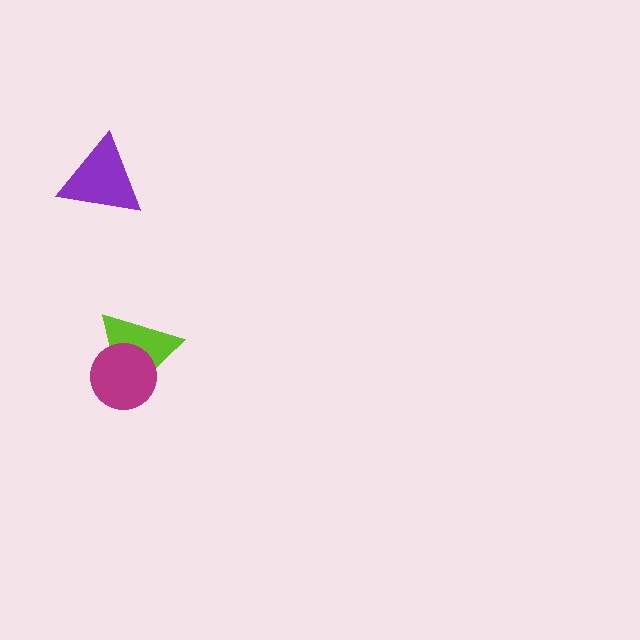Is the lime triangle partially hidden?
Yes, it is partially covered by another shape.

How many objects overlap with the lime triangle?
1 object overlaps with the lime triangle.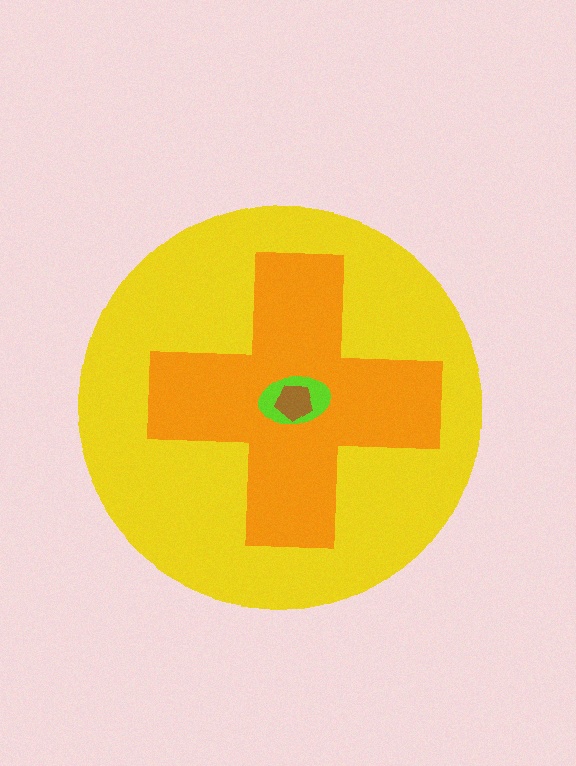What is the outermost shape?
The yellow circle.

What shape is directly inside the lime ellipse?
The brown pentagon.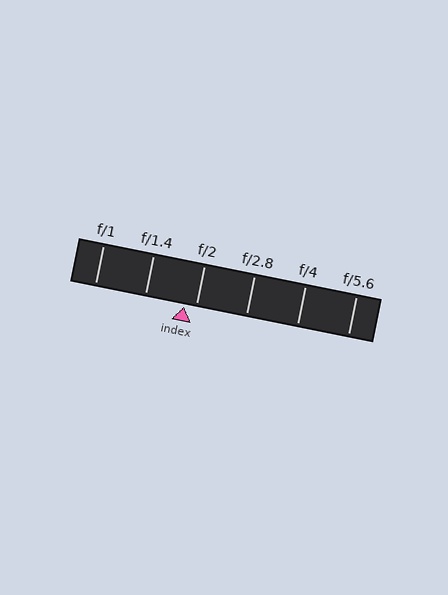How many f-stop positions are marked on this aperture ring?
There are 6 f-stop positions marked.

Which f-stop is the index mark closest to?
The index mark is closest to f/2.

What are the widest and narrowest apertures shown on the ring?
The widest aperture shown is f/1 and the narrowest is f/5.6.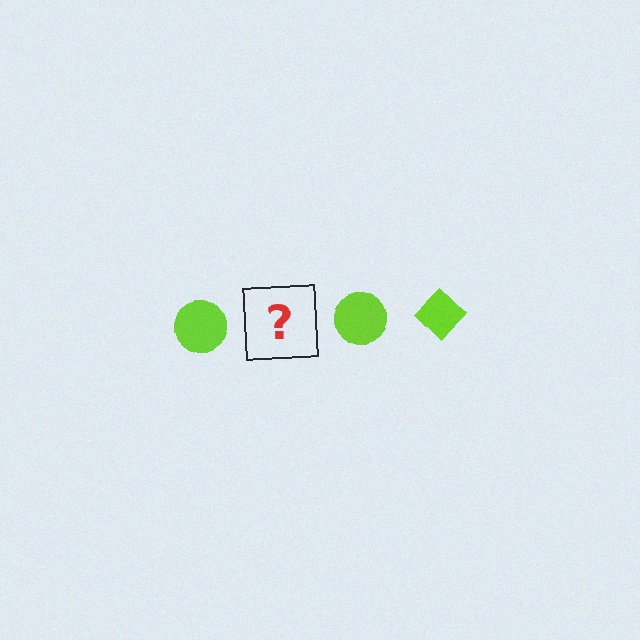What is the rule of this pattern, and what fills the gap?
The rule is that the pattern cycles through circle, diamond shapes in lime. The gap should be filled with a lime diamond.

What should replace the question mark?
The question mark should be replaced with a lime diamond.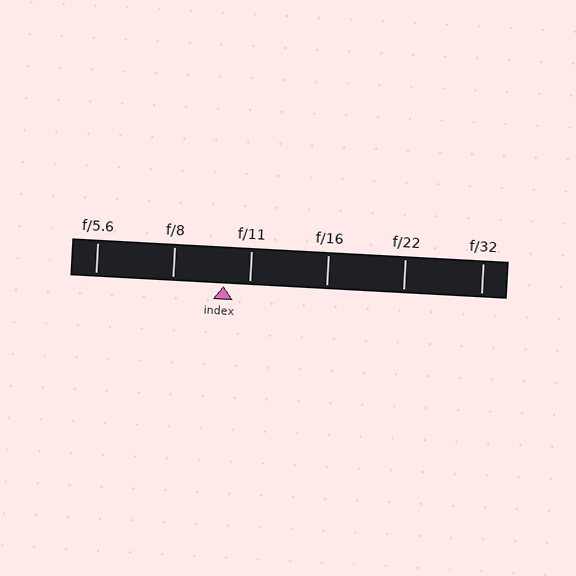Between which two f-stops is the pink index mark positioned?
The index mark is between f/8 and f/11.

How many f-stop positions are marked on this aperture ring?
There are 6 f-stop positions marked.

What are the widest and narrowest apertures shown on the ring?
The widest aperture shown is f/5.6 and the narrowest is f/32.